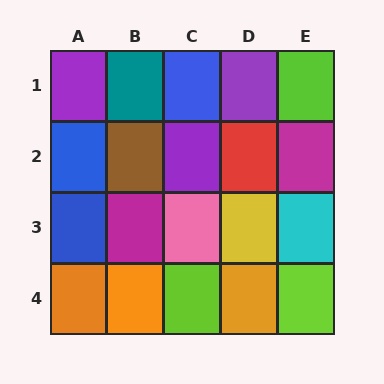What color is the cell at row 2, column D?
Red.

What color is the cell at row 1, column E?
Lime.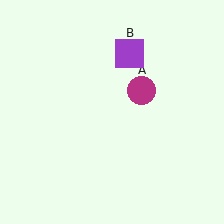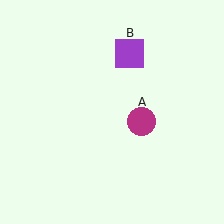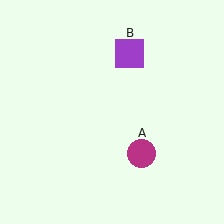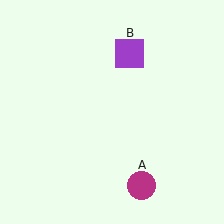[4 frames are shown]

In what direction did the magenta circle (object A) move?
The magenta circle (object A) moved down.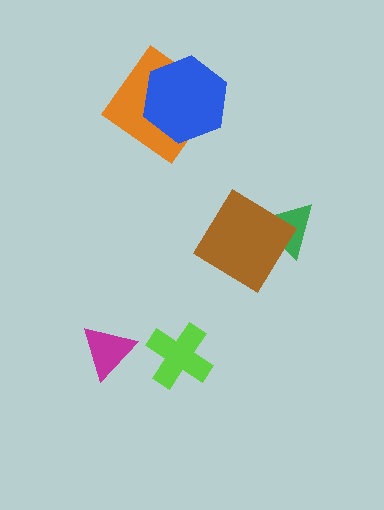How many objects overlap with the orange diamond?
1 object overlaps with the orange diamond.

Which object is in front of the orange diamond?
The blue hexagon is in front of the orange diamond.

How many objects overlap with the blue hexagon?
1 object overlaps with the blue hexagon.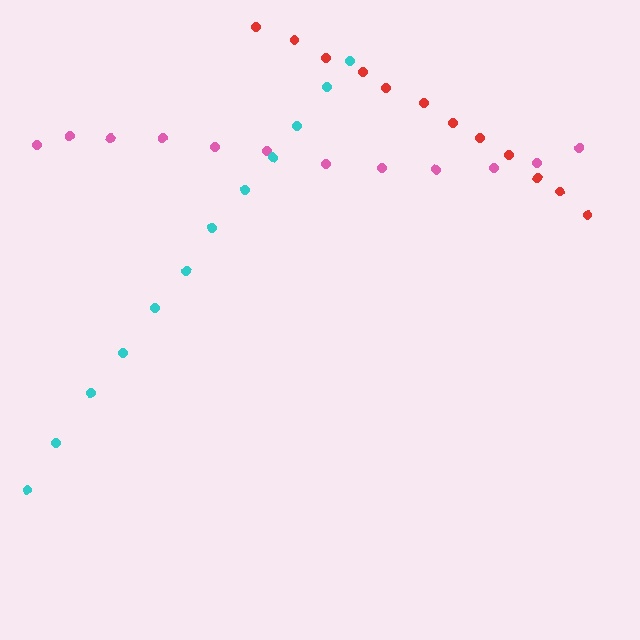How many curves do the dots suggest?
There are 3 distinct paths.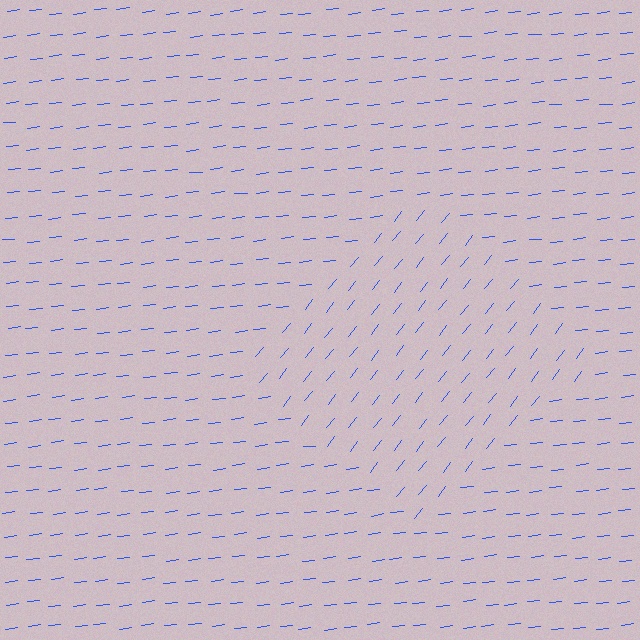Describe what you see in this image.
The image is filled with small blue line segments. A diamond region in the image has lines oriented differently from the surrounding lines, creating a visible texture boundary.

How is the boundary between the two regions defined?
The boundary is defined purely by a change in line orientation (approximately 45 degrees difference). All lines are the same color and thickness.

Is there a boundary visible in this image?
Yes, there is a texture boundary formed by a change in line orientation.